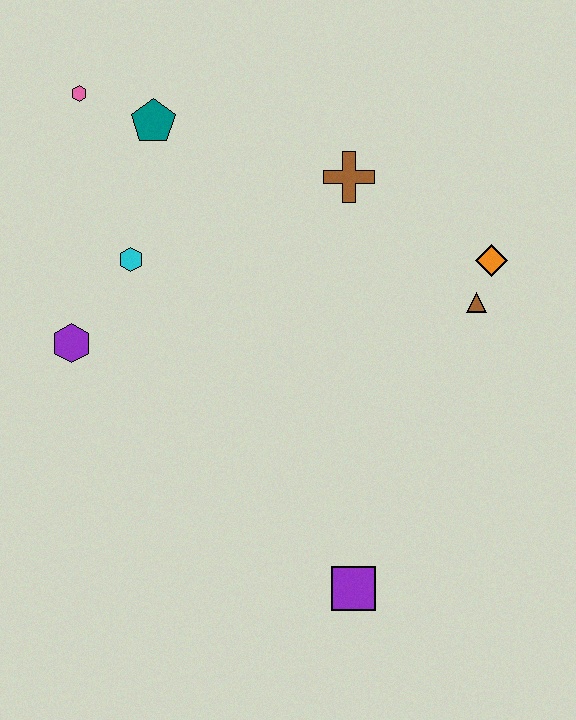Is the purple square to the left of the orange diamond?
Yes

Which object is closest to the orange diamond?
The brown triangle is closest to the orange diamond.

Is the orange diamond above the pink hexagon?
No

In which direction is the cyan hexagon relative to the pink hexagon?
The cyan hexagon is below the pink hexagon.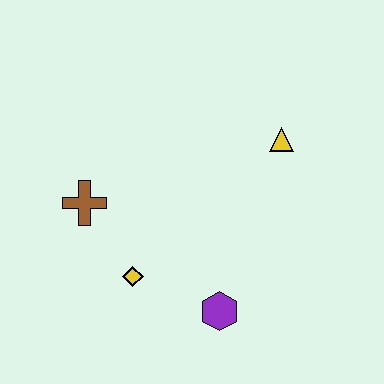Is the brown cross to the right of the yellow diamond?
No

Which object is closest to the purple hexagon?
The yellow diamond is closest to the purple hexagon.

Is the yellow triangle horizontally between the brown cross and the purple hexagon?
No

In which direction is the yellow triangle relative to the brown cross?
The yellow triangle is to the right of the brown cross.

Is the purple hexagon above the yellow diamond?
No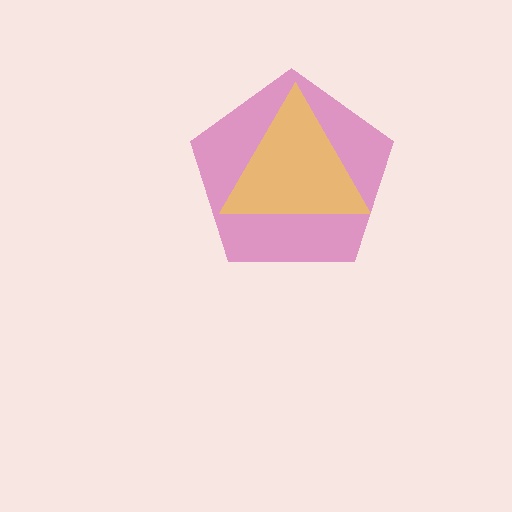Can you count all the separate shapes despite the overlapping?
Yes, there are 2 separate shapes.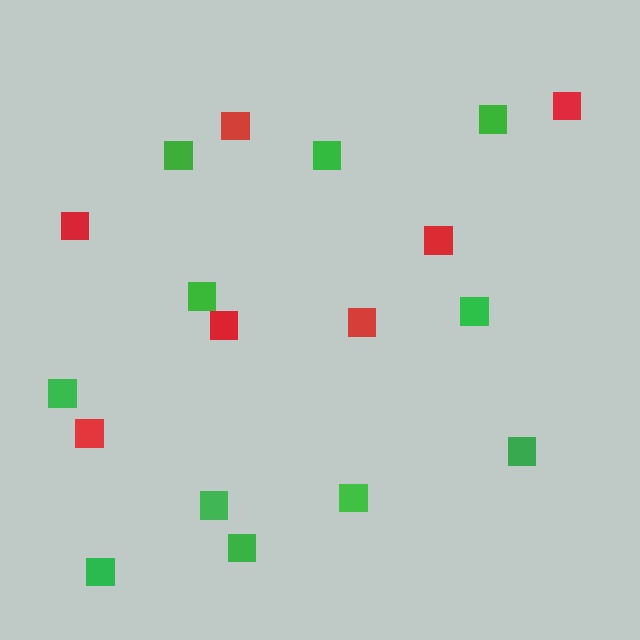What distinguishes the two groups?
There are 2 groups: one group of green squares (11) and one group of red squares (7).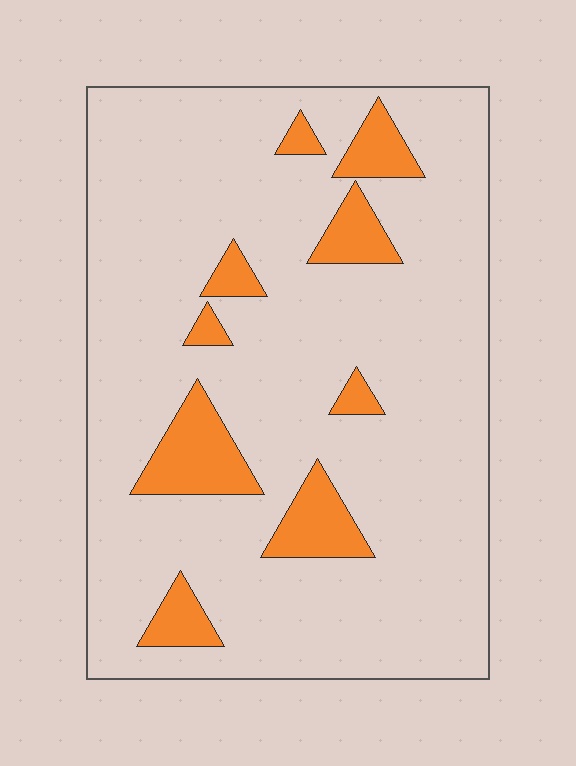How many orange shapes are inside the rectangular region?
9.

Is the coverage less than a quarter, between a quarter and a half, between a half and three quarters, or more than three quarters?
Less than a quarter.